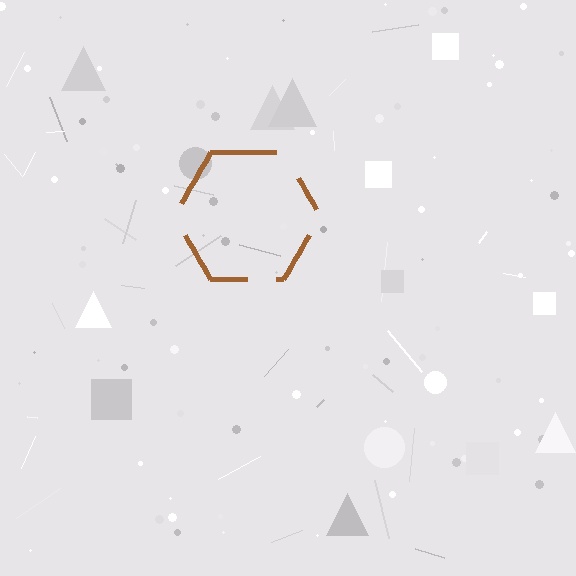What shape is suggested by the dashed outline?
The dashed outline suggests a hexagon.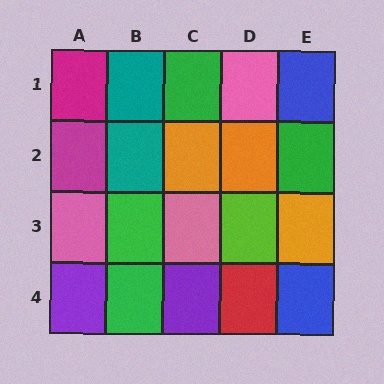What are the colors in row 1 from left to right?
Magenta, teal, green, pink, blue.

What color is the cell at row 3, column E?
Orange.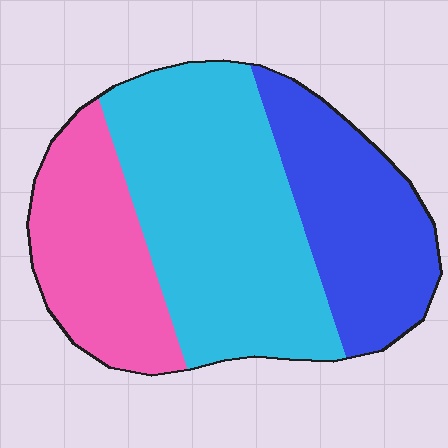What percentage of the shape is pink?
Pink takes up between a quarter and a half of the shape.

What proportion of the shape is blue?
Blue takes up between a quarter and a half of the shape.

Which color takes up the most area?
Cyan, at roughly 45%.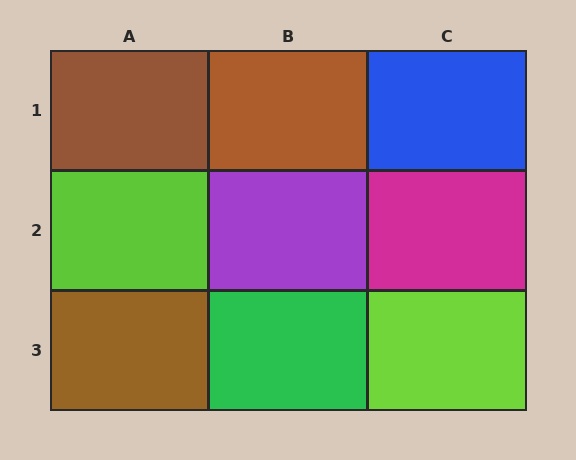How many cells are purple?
1 cell is purple.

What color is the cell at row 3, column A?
Brown.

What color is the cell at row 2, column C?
Magenta.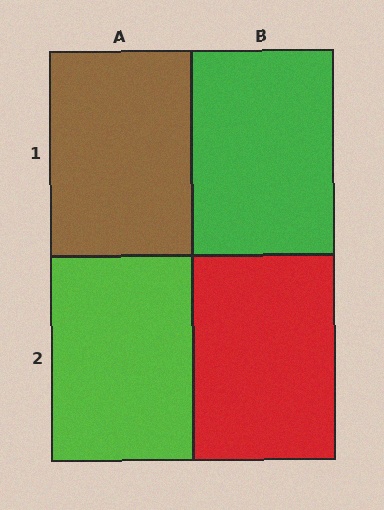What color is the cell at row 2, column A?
Lime.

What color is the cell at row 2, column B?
Red.